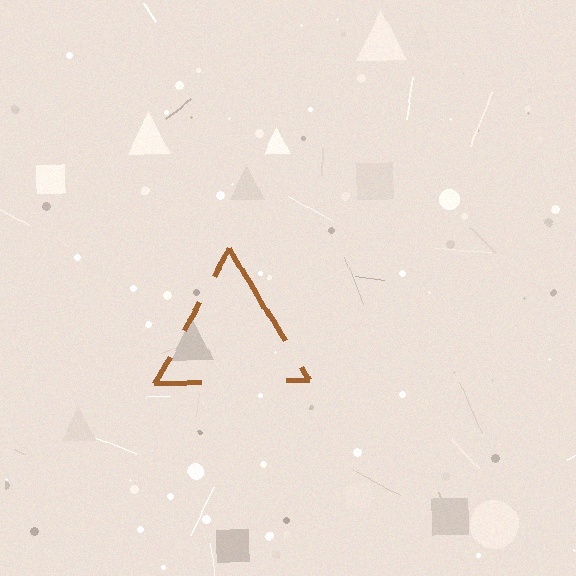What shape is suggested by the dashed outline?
The dashed outline suggests a triangle.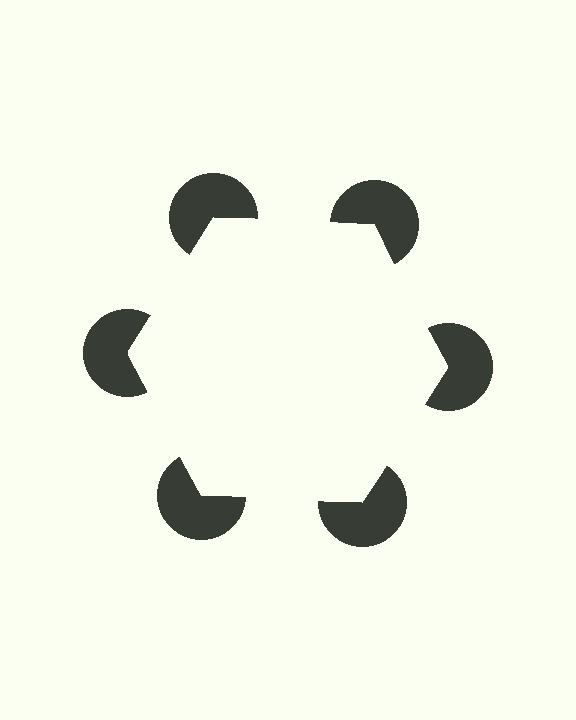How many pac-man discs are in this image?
There are 6 — one at each vertex of the illusory hexagon.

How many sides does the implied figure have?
6 sides.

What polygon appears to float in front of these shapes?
An illusory hexagon — its edges are inferred from the aligned wedge cuts in the pac-man discs, not physically drawn.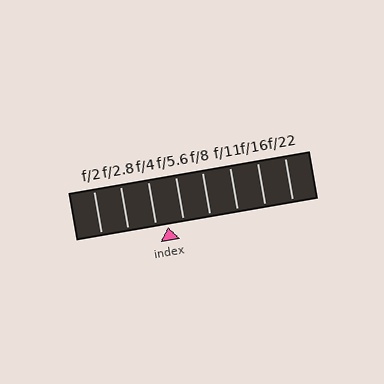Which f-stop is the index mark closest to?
The index mark is closest to f/4.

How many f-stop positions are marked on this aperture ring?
There are 8 f-stop positions marked.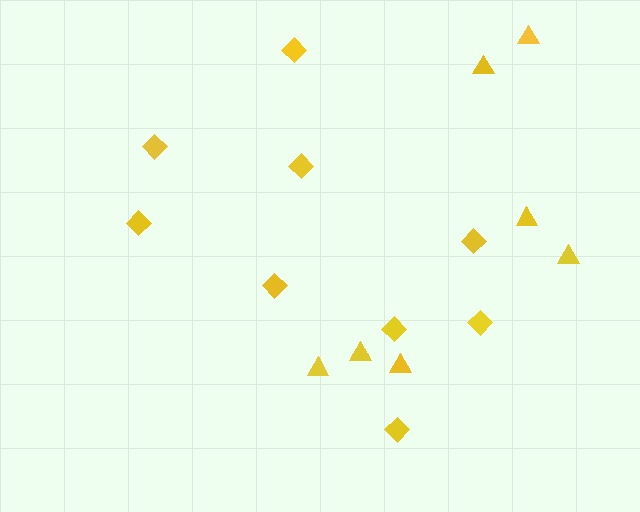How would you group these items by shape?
There are 2 groups: one group of diamonds (9) and one group of triangles (7).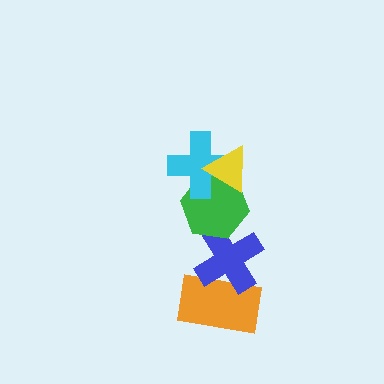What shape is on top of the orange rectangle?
The blue cross is on top of the orange rectangle.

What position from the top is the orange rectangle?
The orange rectangle is 5th from the top.